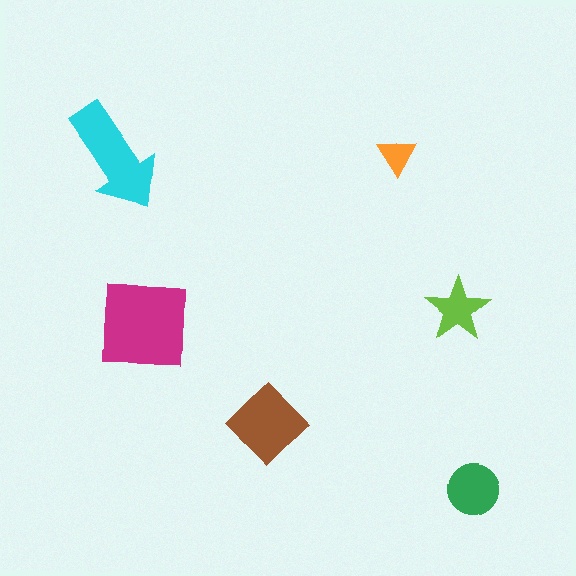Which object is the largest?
The magenta square.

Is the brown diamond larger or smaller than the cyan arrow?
Smaller.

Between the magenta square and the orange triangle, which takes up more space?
The magenta square.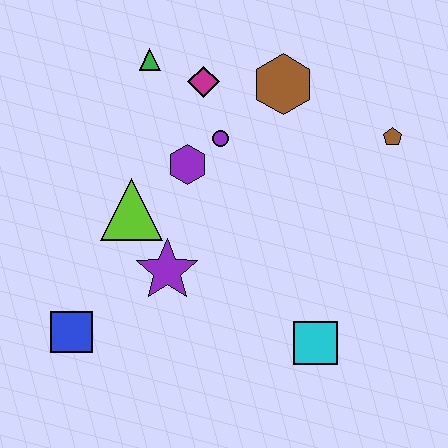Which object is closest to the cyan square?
The purple star is closest to the cyan square.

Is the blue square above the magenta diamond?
No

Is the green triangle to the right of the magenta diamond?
No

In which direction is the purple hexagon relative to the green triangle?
The purple hexagon is below the green triangle.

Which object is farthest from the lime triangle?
The brown pentagon is farthest from the lime triangle.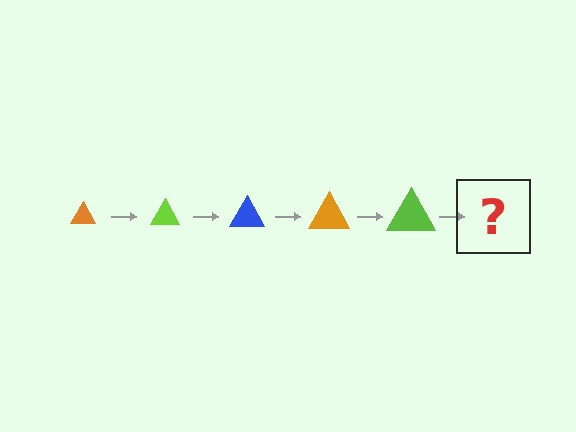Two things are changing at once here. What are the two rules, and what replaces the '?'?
The two rules are that the triangle grows larger each step and the color cycles through orange, lime, and blue. The '?' should be a blue triangle, larger than the previous one.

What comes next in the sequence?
The next element should be a blue triangle, larger than the previous one.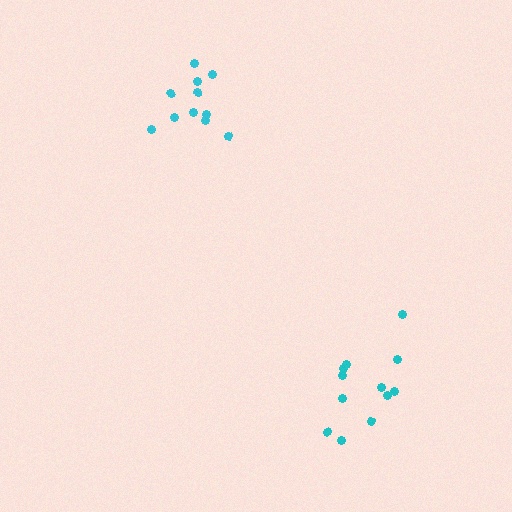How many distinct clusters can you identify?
There are 2 distinct clusters.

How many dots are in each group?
Group 1: 12 dots, Group 2: 11 dots (23 total).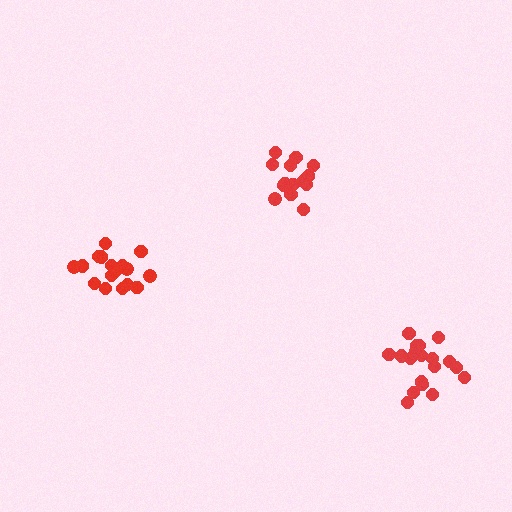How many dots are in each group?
Group 1: 17 dots, Group 2: 19 dots, Group 3: 15 dots (51 total).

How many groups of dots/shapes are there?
There are 3 groups.